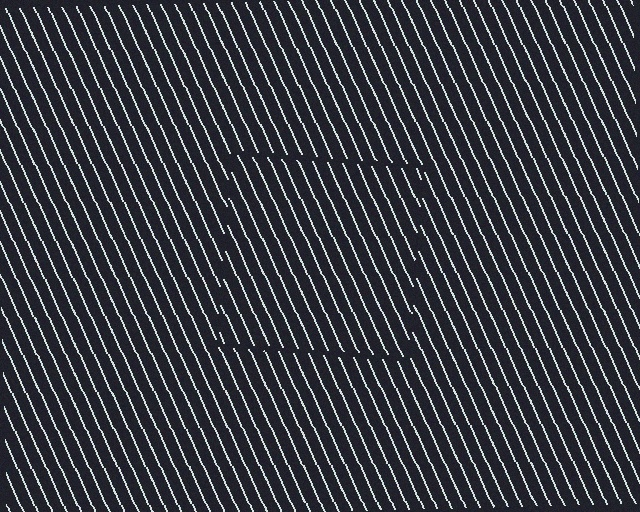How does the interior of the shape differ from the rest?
The interior of the shape contains the same grating, shifted by half a period — the contour is defined by the phase discontinuity where line-ends from the inner and outer gratings abut.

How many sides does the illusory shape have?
4 sides — the line-ends trace a square.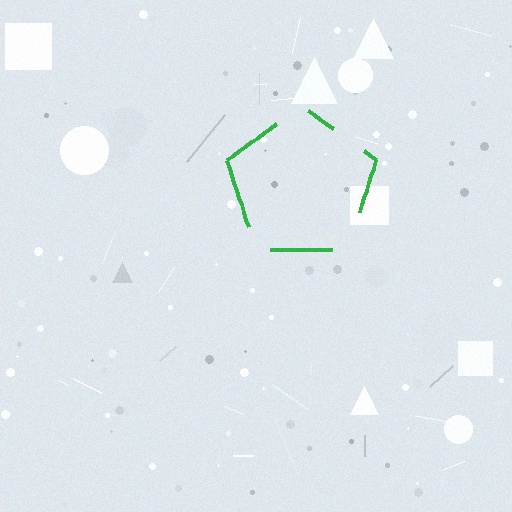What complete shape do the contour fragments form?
The contour fragments form a pentagon.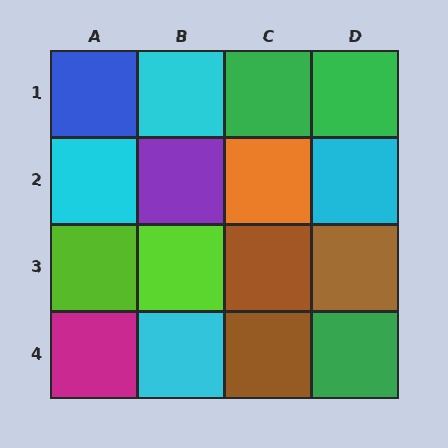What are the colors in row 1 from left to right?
Blue, cyan, green, green.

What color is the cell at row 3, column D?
Brown.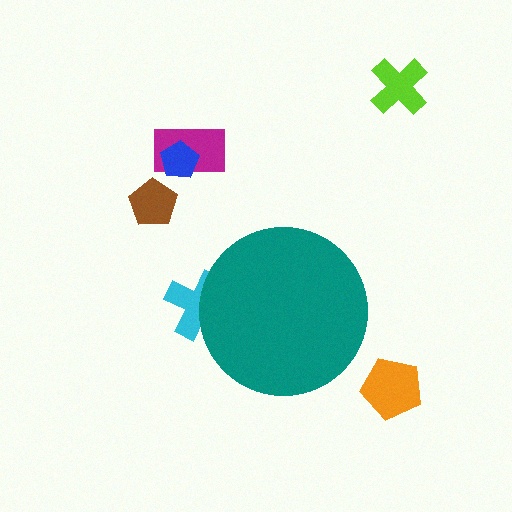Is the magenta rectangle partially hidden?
No, the magenta rectangle is fully visible.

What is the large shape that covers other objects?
A teal circle.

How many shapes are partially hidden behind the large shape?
1 shape is partially hidden.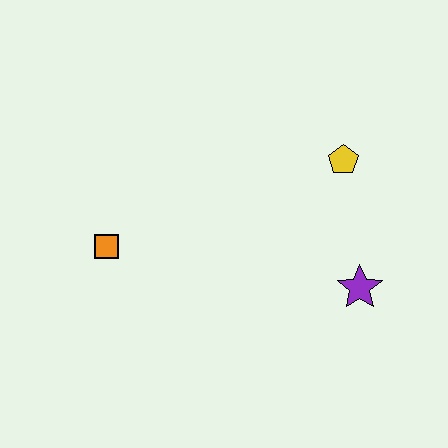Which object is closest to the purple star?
The yellow pentagon is closest to the purple star.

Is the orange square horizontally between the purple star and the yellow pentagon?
No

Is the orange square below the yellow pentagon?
Yes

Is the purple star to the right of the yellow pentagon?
Yes